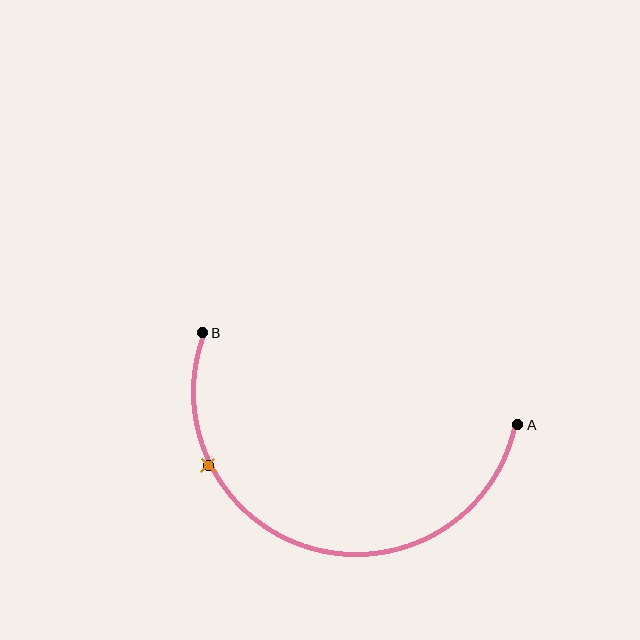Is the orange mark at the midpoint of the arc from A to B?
No. The orange mark lies on the arc but is closer to endpoint B. The arc midpoint would be at the point on the curve equidistant along the arc from both A and B.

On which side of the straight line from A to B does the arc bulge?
The arc bulges below the straight line connecting A and B.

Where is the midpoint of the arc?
The arc midpoint is the point on the curve farthest from the straight line joining A and B. It sits below that line.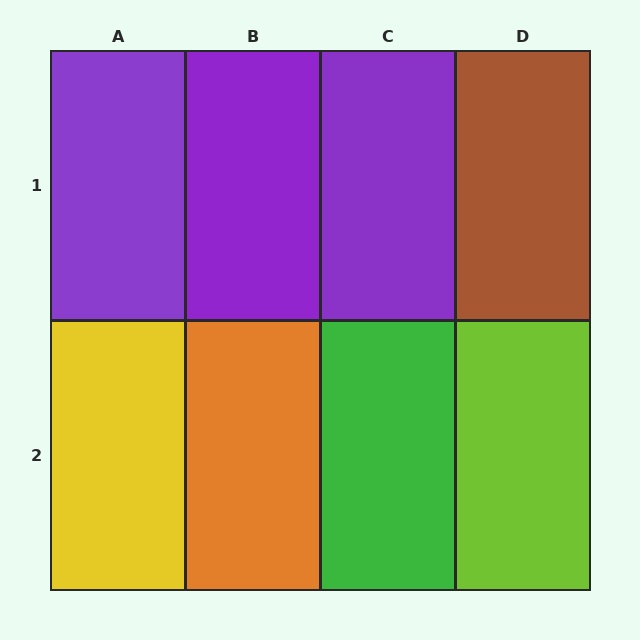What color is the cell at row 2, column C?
Green.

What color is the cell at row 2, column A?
Yellow.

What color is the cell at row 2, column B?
Orange.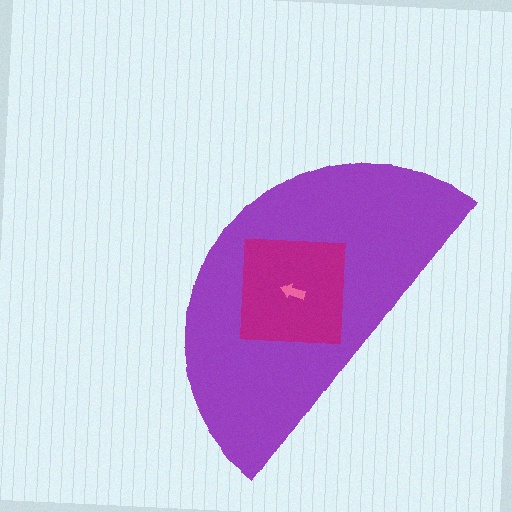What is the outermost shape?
The purple semicircle.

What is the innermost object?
The pink arrow.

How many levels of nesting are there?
3.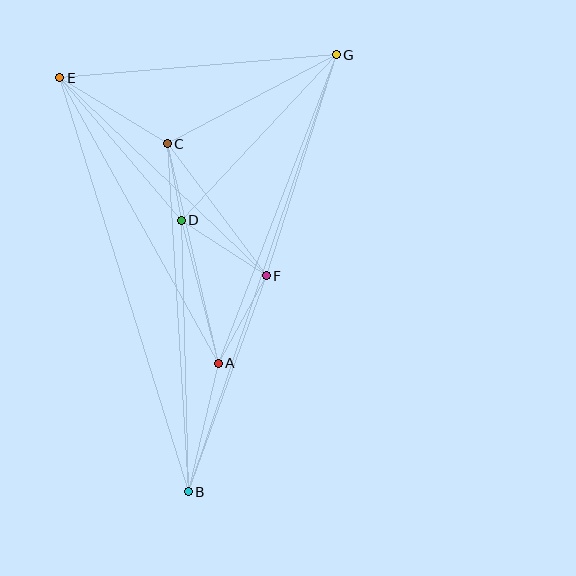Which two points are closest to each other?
Points C and D are closest to each other.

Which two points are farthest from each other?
Points B and G are farthest from each other.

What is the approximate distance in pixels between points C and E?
The distance between C and E is approximately 126 pixels.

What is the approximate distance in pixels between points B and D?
The distance between B and D is approximately 272 pixels.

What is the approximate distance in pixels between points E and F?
The distance between E and F is approximately 286 pixels.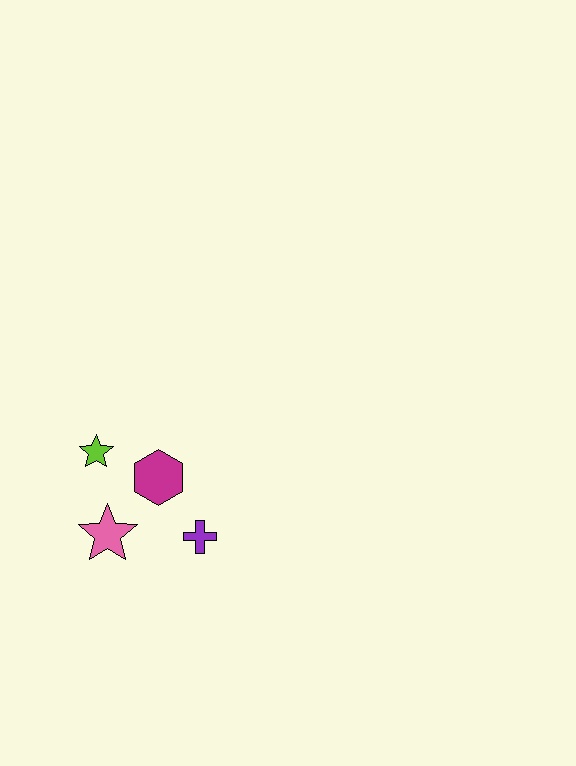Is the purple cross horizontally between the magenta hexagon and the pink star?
No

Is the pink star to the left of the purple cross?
Yes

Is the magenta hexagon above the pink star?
Yes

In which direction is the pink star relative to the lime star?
The pink star is below the lime star.